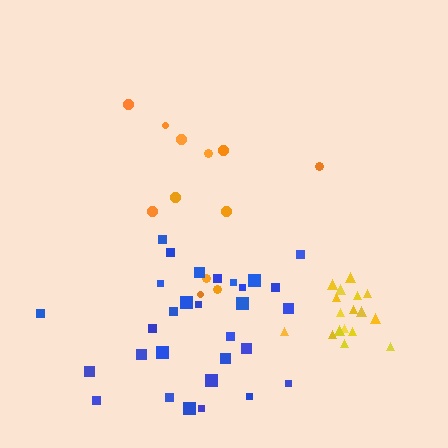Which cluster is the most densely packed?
Yellow.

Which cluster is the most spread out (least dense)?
Orange.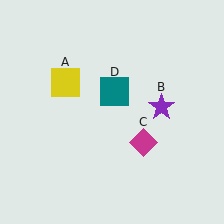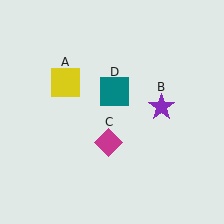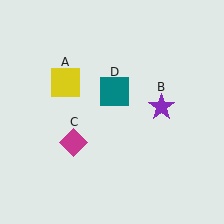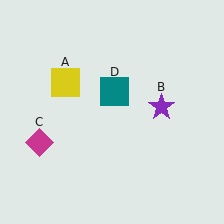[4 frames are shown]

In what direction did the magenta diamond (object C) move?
The magenta diamond (object C) moved left.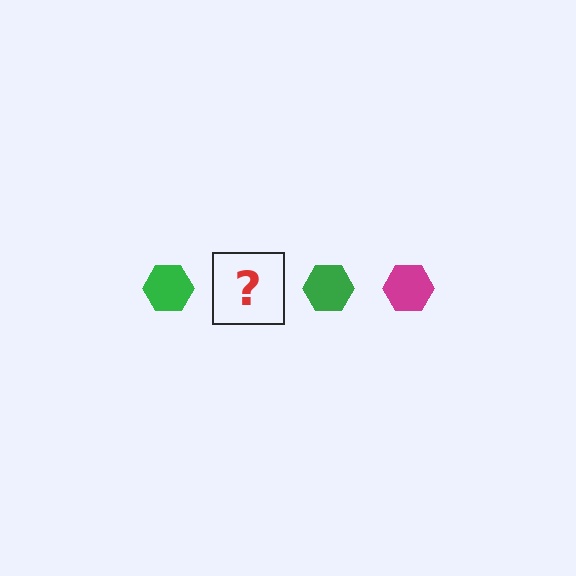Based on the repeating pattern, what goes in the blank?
The blank should be a magenta hexagon.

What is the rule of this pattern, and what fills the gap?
The rule is that the pattern cycles through green, magenta hexagons. The gap should be filled with a magenta hexagon.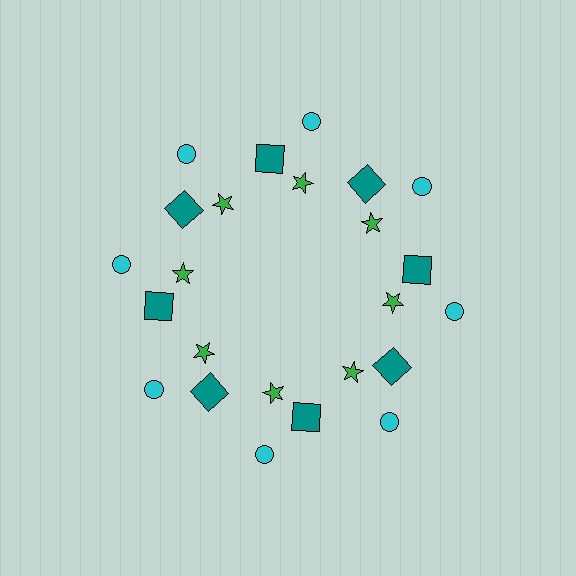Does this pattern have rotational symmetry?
Yes, this pattern has 8-fold rotational symmetry. It looks the same after rotating 45 degrees around the center.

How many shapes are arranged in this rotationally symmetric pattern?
There are 24 shapes, arranged in 8 groups of 3.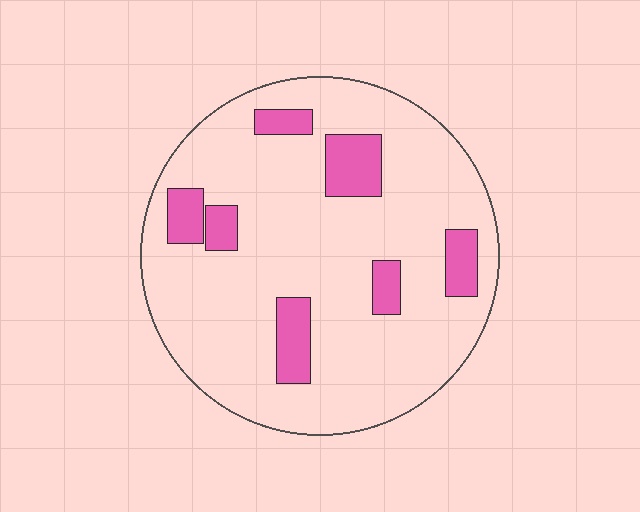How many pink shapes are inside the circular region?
7.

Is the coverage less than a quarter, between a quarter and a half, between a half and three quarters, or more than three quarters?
Less than a quarter.